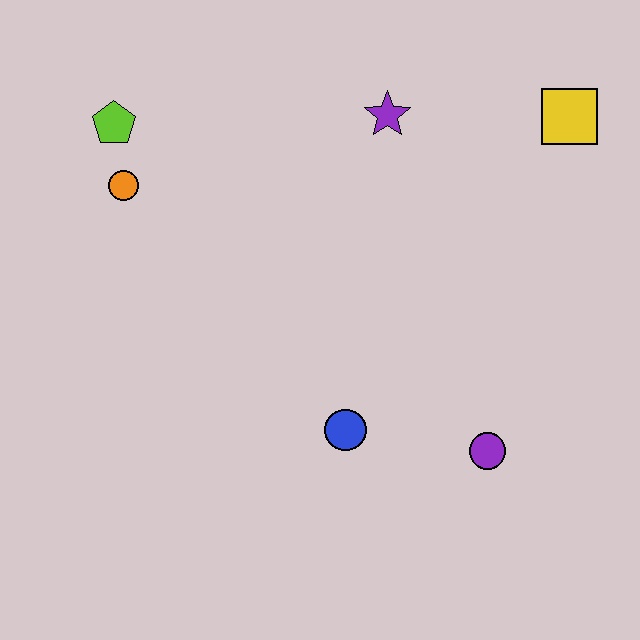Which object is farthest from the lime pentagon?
The purple circle is farthest from the lime pentagon.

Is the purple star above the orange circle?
Yes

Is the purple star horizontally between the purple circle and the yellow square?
No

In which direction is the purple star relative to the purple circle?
The purple star is above the purple circle.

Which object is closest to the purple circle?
The blue circle is closest to the purple circle.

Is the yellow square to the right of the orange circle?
Yes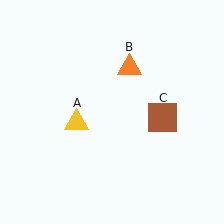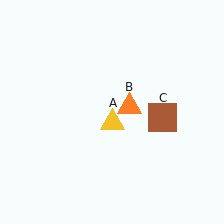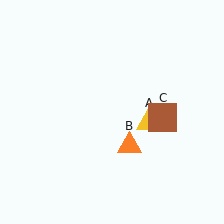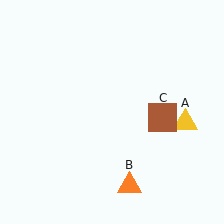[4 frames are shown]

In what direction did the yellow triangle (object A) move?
The yellow triangle (object A) moved right.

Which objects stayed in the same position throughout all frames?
Brown square (object C) remained stationary.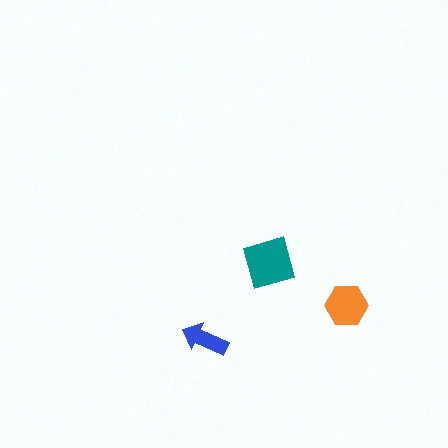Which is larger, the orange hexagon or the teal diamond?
The teal diamond.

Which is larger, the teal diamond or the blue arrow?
The teal diamond.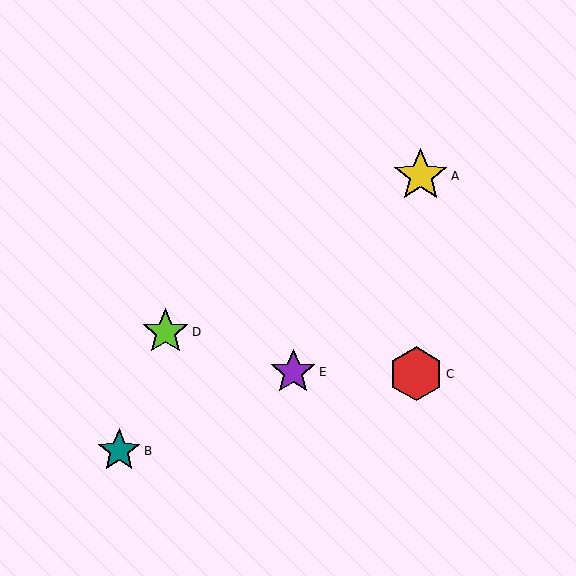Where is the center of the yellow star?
The center of the yellow star is at (421, 176).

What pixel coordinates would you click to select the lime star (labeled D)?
Click at (165, 332) to select the lime star D.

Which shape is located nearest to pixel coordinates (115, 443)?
The teal star (labeled B) at (119, 451) is nearest to that location.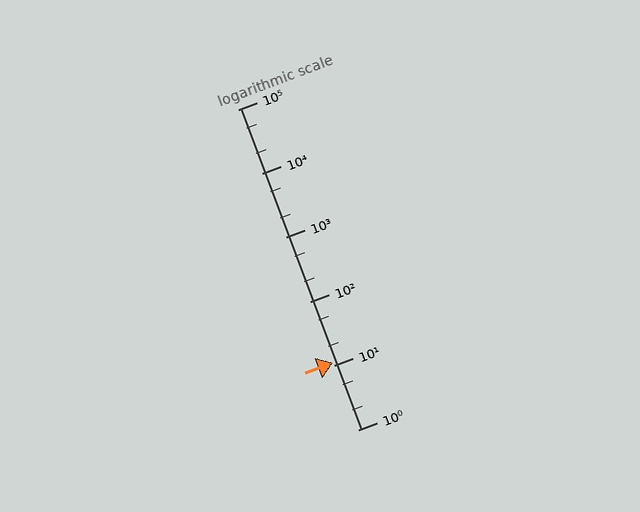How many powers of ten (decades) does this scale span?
The scale spans 5 decades, from 1 to 100000.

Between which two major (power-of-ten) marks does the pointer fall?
The pointer is between 10 and 100.